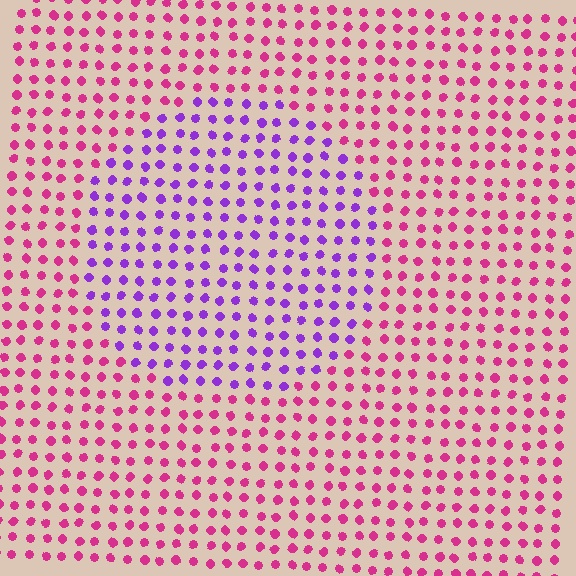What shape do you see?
I see a circle.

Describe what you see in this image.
The image is filled with small magenta elements in a uniform arrangement. A circle-shaped region is visible where the elements are tinted to a slightly different hue, forming a subtle color boundary.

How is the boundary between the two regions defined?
The boundary is defined purely by a slight shift in hue (about 52 degrees). Spacing, size, and orientation are identical on both sides.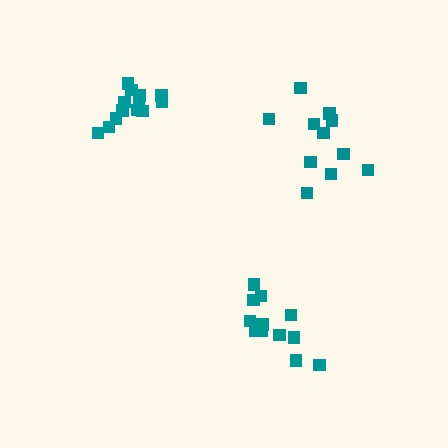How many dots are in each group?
Group 1: 11 dots, Group 2: 12 dots, Group 3: 13 dots (36 total).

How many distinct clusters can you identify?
There are 3 distinct clusters.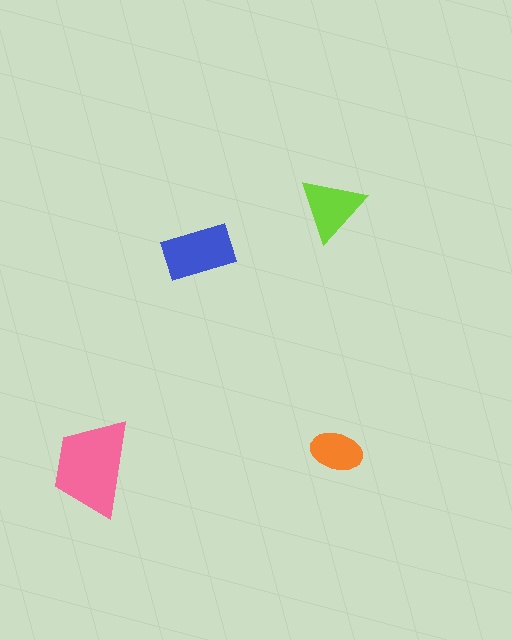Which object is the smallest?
The orange ellipse.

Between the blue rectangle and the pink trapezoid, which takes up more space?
The pink trapezoid.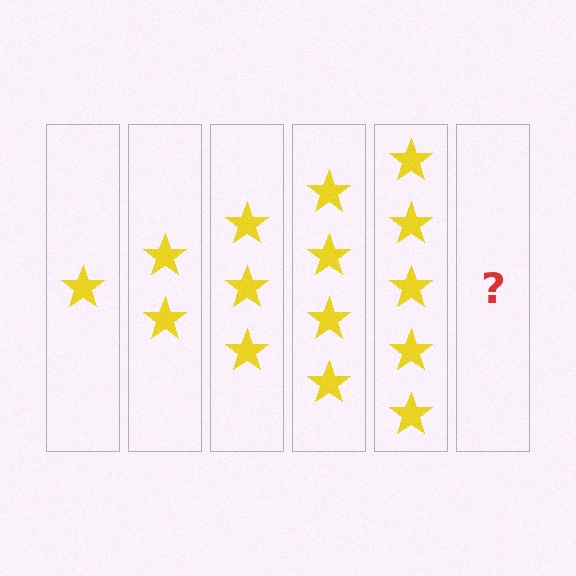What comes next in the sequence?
The next element should be 6 stars.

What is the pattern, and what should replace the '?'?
The pattern is that each step adds one more star. The '?' should be 6 stars.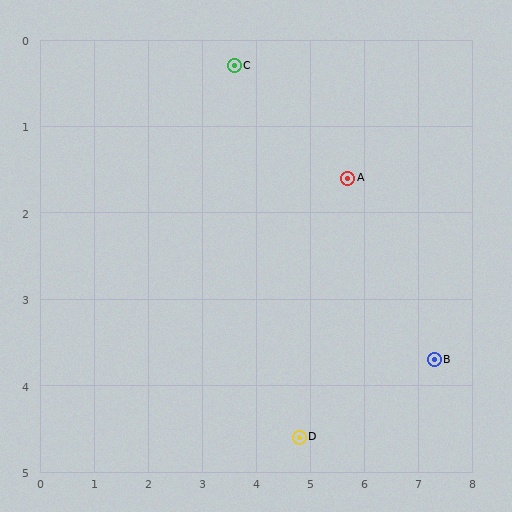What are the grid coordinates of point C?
Point C is at approximately (3.6, 0.3).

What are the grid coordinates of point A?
Point A is at approximately (5.7, 1.6).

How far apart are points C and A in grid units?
Points C and A are about 2.5 grid units apart.